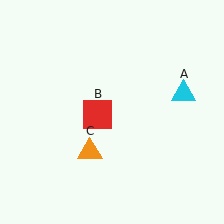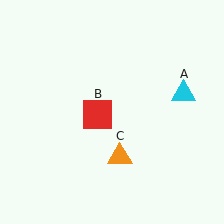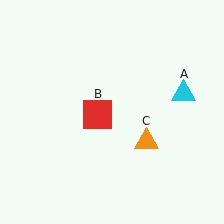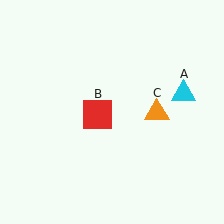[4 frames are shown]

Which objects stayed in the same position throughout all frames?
Cyan triangle (object A) and red square (object B) remained stationary.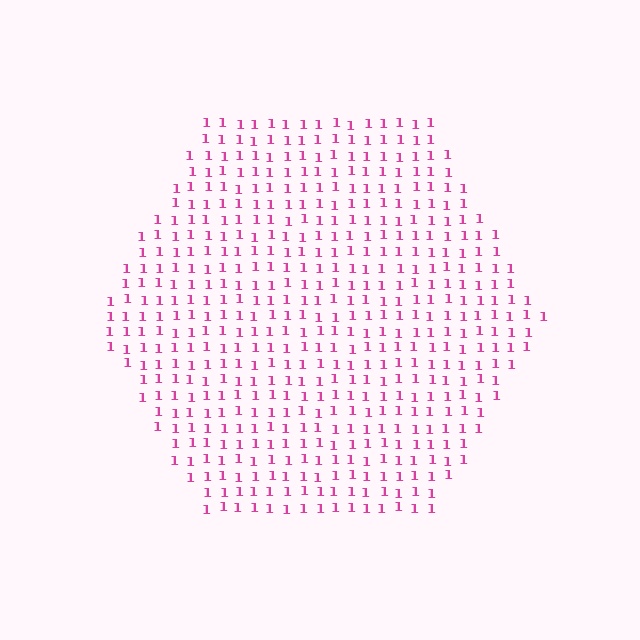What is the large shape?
The large shape is a hexagon.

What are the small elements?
The small elements are digit 1's.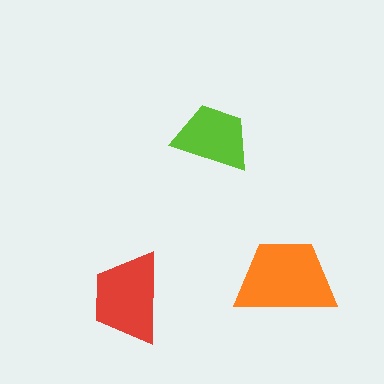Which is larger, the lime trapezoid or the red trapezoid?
The red one.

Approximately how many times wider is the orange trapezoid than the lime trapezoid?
About 1.5 times wider.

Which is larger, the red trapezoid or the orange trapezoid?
The orange one.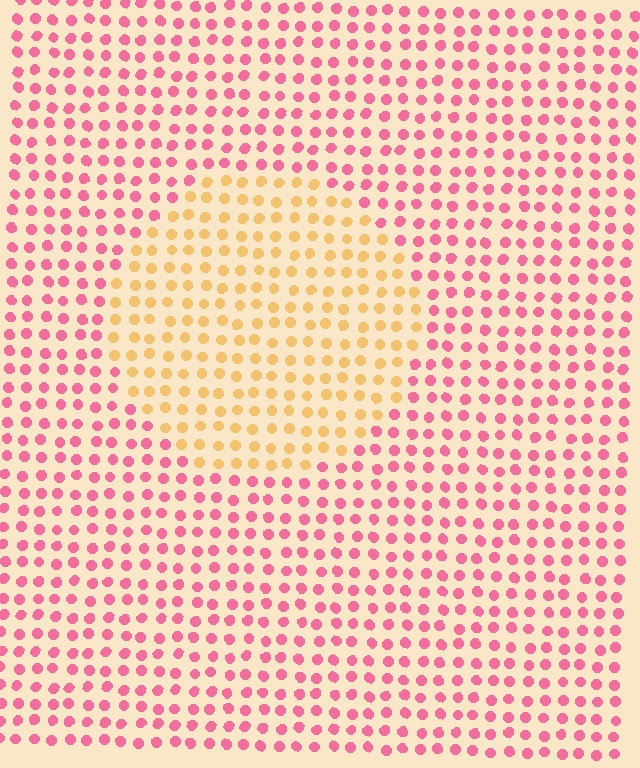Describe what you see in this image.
The image is filled with small pink elements in a uniform arrangement. A circle-shaped region is visible where the elements are tinted to a slightly different hue, forming a subtle color boundary.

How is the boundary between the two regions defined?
The boundary is defined purely by a slight shift in hue (about 59 degrees). Spacing, size, and orientation are identical on both sides.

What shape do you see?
I see a circle.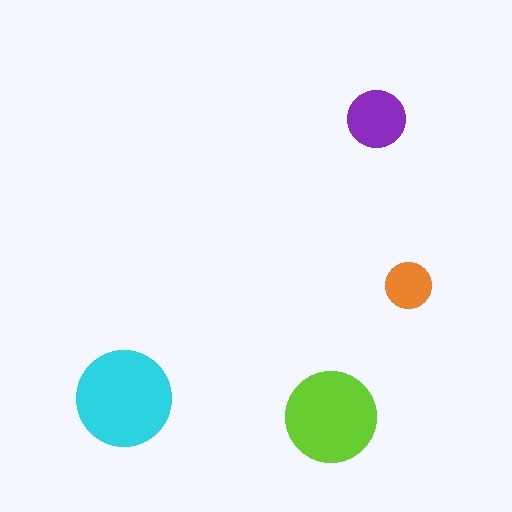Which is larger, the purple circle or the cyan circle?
The cyan one.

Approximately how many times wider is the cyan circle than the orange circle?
About 2 times wider.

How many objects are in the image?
There are 4 objects in the image.